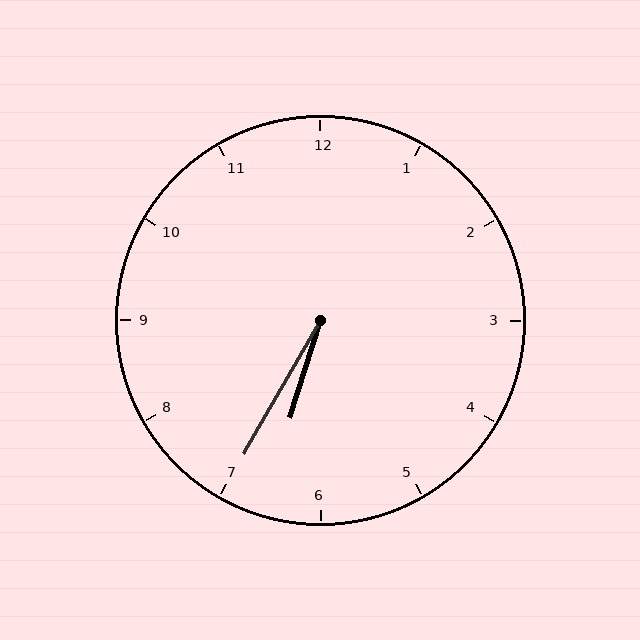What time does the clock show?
6:35.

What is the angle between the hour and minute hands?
Approximately 12 degrees.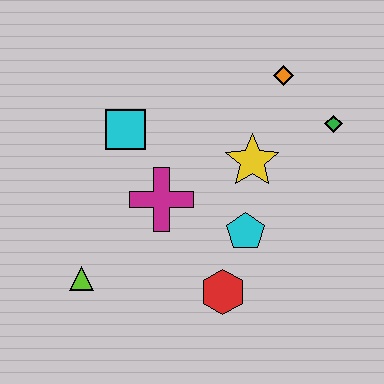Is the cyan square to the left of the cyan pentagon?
Yes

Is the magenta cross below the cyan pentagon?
No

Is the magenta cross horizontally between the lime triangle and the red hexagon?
Yes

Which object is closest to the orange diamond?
The green diamond is closest to the orange diamond.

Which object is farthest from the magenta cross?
The green diamond is farthest from the magenta cross.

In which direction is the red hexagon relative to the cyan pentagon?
The red hexagon is below the cyan pentagon.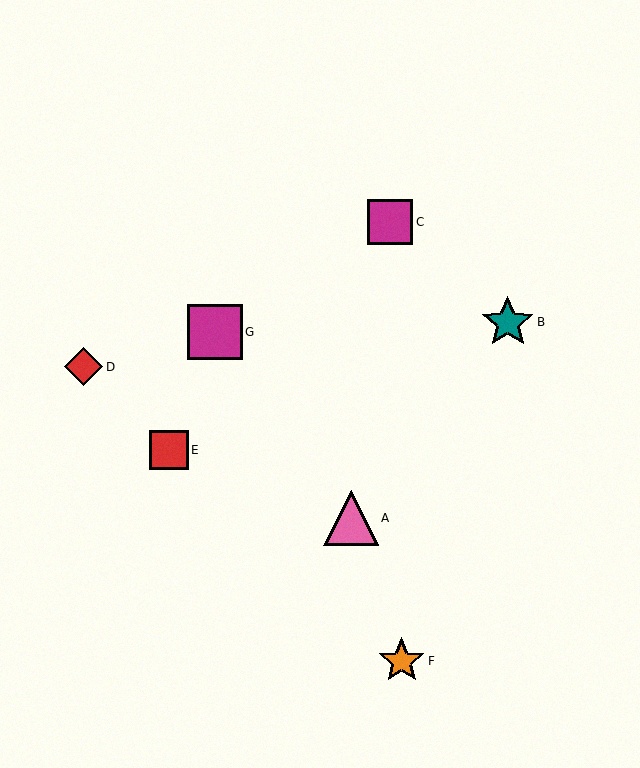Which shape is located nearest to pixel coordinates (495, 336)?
The teal star (labeled B) at (508, 322) is nearest to that location.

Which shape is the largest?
The magenta square (labeled G) is the largest.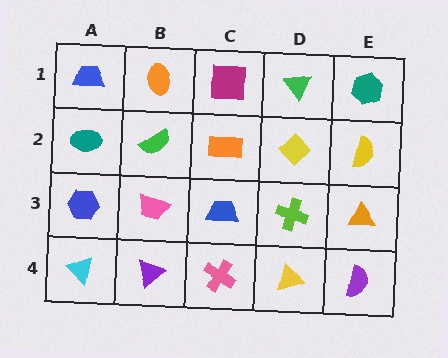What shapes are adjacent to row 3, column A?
A teal ellipse (row 2, column A), a cyan triangle (row 4, column A), a pink trapezoid (row 3, column B).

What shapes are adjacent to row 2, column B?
An orange ellipse (row 1, column B), a pink trapezoid (row 3, column B), a teal ellipse (row 2, column A), an orange rectangle (row 2, column C).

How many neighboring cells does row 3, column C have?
4.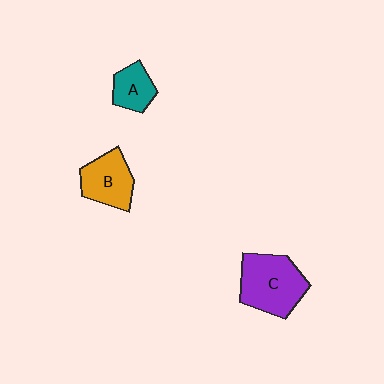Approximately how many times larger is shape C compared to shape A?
Approximately 2.1 times.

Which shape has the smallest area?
Shape A (teal).